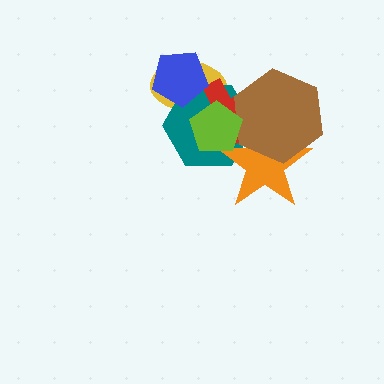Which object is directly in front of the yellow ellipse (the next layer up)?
The teal hexagon is directly in front of the yellow ellipse.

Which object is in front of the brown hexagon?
The lime pentagon is in front of the brown hexagon.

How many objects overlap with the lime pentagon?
5 objects overlap with the lime pentagon.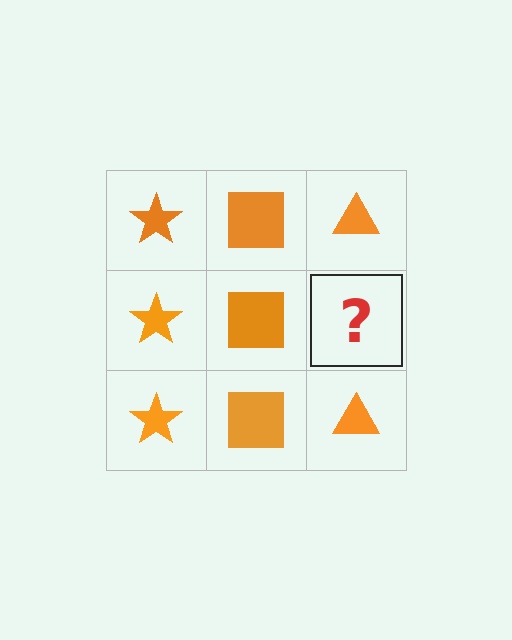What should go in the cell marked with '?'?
The missing cell should contain an orange triangle.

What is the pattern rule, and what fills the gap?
The rule is that each column has a consistent shape. The gap should be filled with an orange triangle.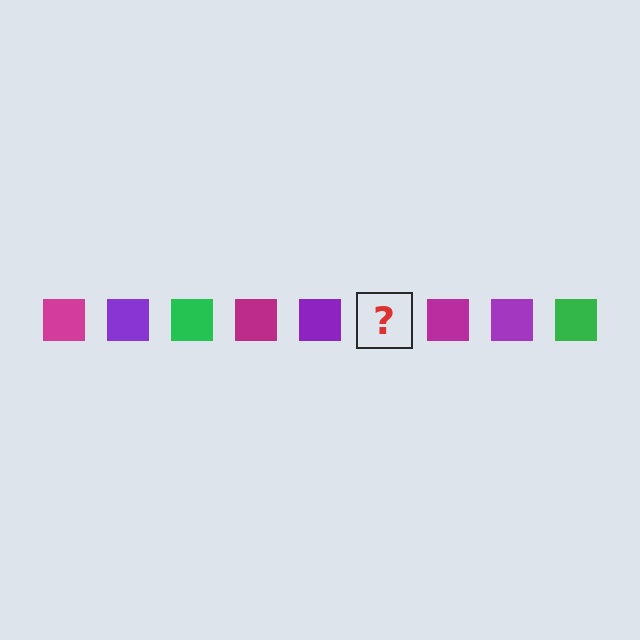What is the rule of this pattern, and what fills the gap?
The rule is that the pattern cycles through magenta, purple, green squares. The gap should be filled with a green square.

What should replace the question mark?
The question mark should be replaced with a green square.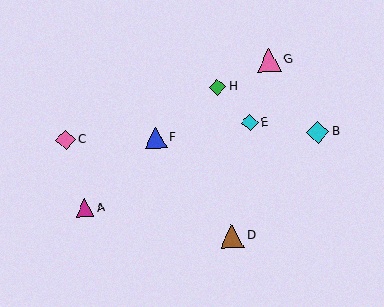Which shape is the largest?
The pink triangle (labeled G) is the largest.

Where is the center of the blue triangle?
The center of the blue triangle is at (156, 138).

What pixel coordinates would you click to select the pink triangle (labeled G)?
Click at (269, 60) to select the pink triangle G.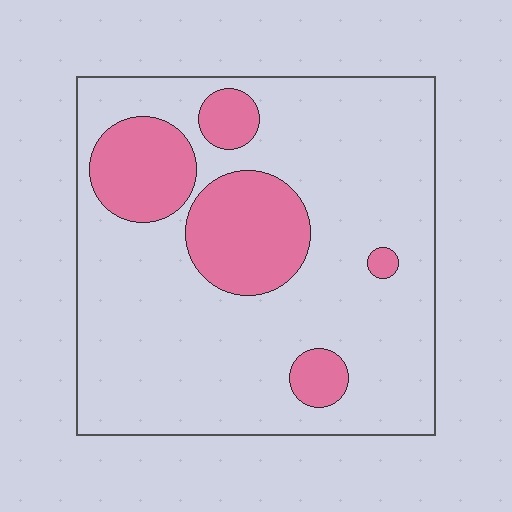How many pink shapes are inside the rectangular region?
5.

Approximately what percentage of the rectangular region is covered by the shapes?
Approximately 20%.